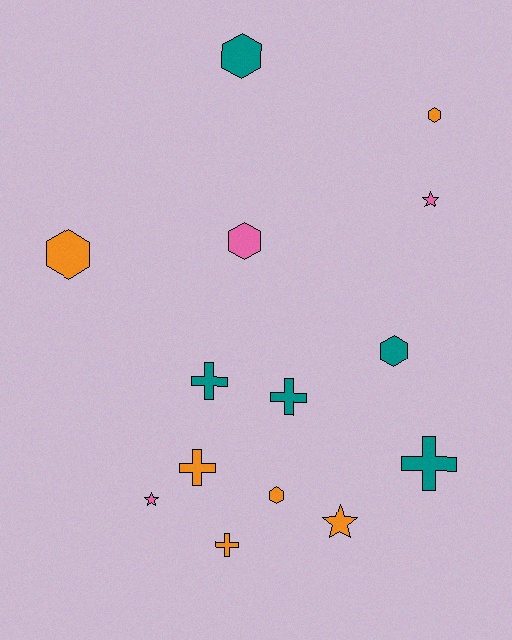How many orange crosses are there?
There are 2 orange crosses.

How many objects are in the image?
There are 14 objects.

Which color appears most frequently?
Orange, with 6 objects.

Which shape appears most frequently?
Hexagon, with 6 objects.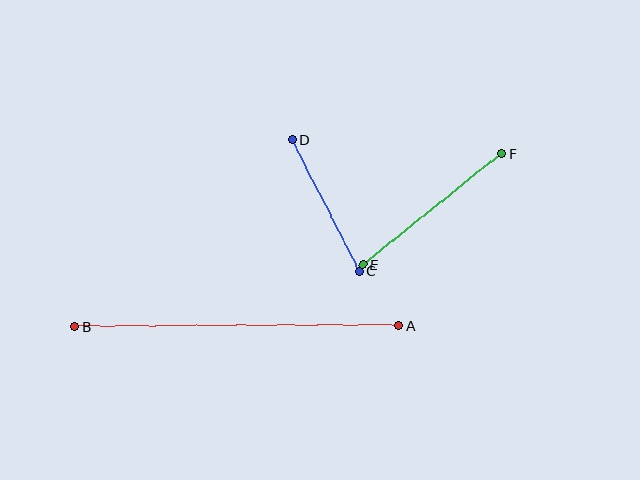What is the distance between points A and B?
The distance is approximately 324 pixels.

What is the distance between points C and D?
The distance is approximately 148 pixels.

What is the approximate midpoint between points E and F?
The midpoint is at approximately (432, 209) pixels.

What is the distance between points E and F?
The distance is approximately 177 pixels.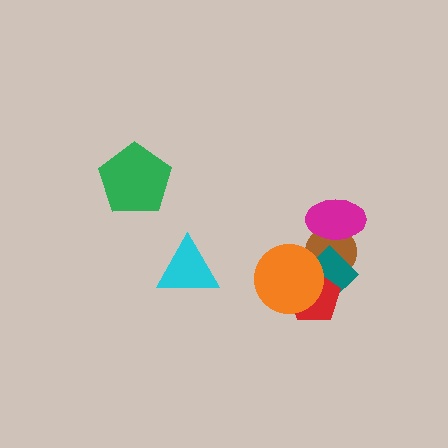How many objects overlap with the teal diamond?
3 objects overlap with the teal diamond.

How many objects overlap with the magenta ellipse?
1 object overlaps with the magenta ellipse.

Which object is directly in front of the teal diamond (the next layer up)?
The red pentagon is directly in front of the teal diamond.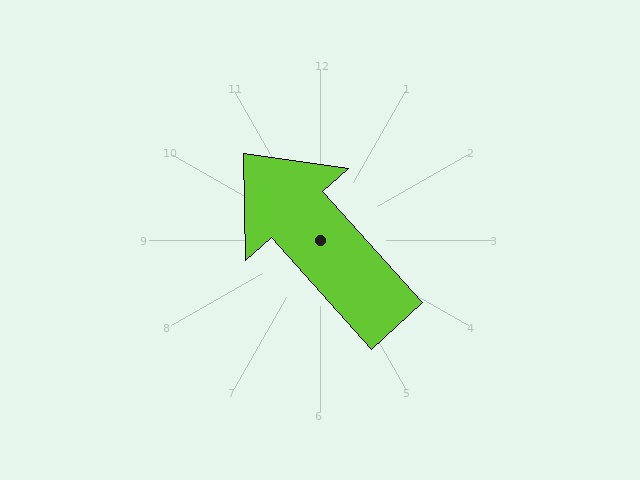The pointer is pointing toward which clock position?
Roughly 11 o'clock.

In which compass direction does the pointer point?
Northwest.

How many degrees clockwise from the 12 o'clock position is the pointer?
Approximately 318 degrees.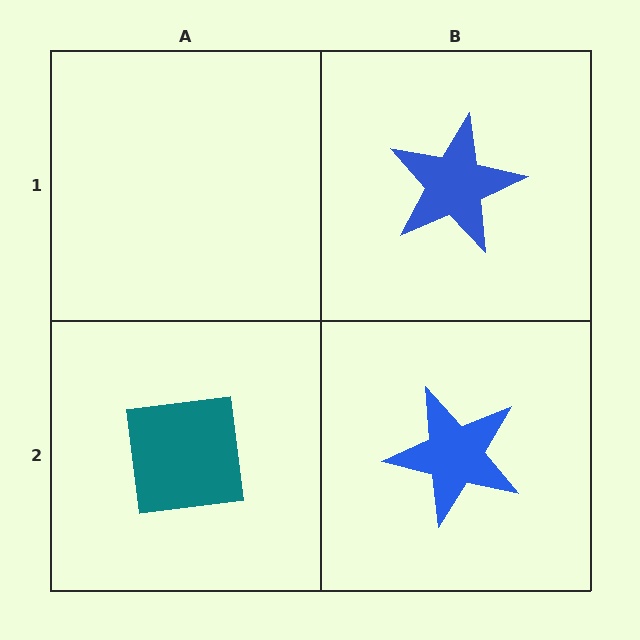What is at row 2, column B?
A blue star.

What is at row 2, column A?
A teal square.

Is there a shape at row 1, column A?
No, that cell is empty.